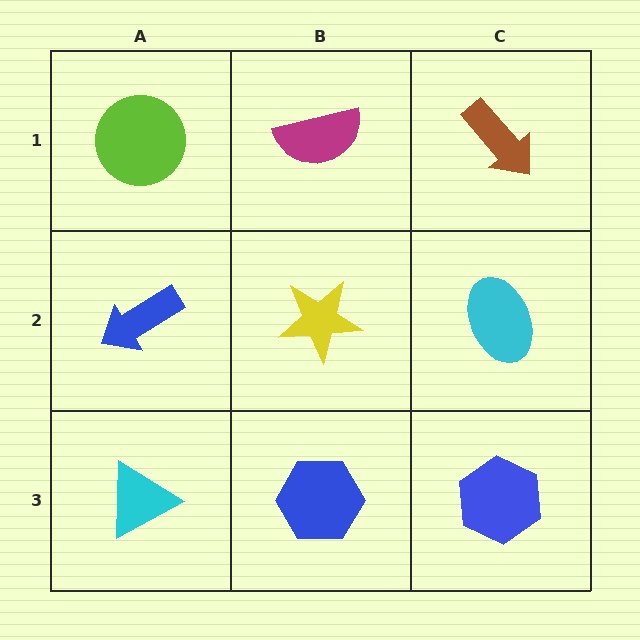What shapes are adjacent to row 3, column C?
A cyan ellipse (row 2, column C), a blue hexagon (row 3, column B).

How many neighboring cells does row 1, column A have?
2.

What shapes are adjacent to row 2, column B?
A magenta semicircle (row 1, column B), a blue hexagon (row 3, column B), a blue arrow (row 2, column A), a cyan ellipse (row 2, column C).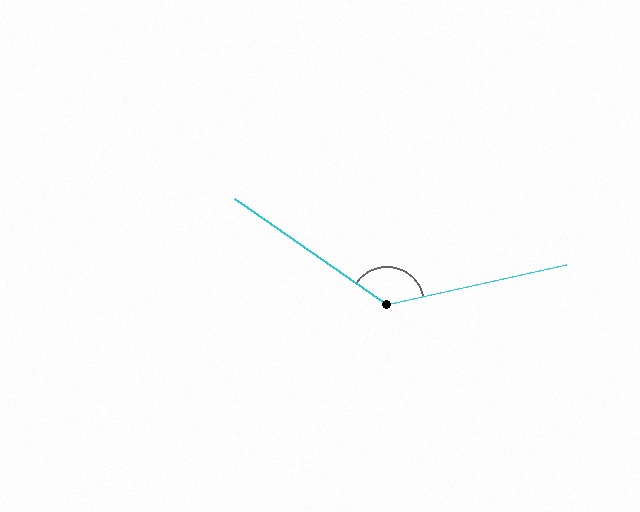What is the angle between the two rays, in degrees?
Approximately 133 degrees.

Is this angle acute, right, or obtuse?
It is obtuse.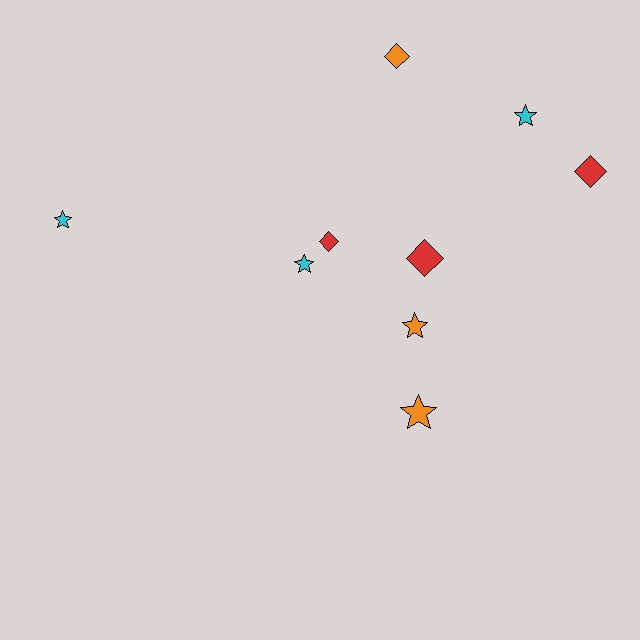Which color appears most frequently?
Orange, with 3 objects.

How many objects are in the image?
There are 9 objects.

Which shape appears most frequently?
Star, with 5 objects.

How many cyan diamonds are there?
There are no cyan diamonds.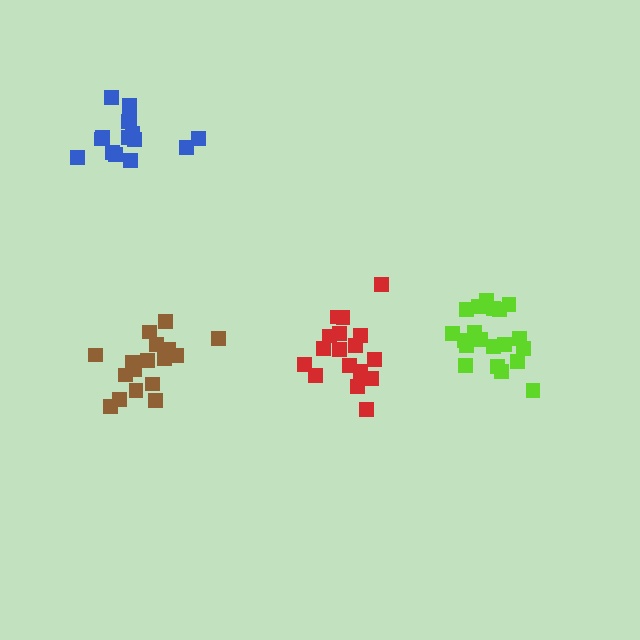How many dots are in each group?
Group 1: 17 dots, Group 2: 17 dots, Group 3: 20 dots, Group 4: 15 dots (69 total).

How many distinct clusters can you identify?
There are 4 distinct clusters.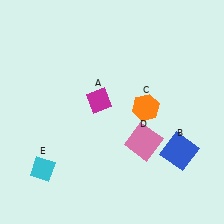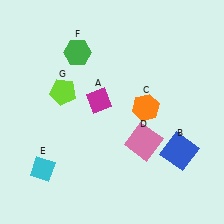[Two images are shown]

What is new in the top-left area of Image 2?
A green hexagon (F) was added in the top-left area of Image 2.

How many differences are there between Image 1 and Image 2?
There are 2 differences between the two images.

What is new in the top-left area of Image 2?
A lime pentagon (G) was added in the top-left area of Image 2.